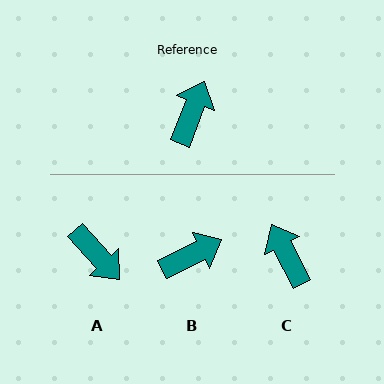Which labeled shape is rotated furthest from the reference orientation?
A, about 116 degrees away.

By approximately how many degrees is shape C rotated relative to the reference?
Approximately 49 degrees counter-clockwise.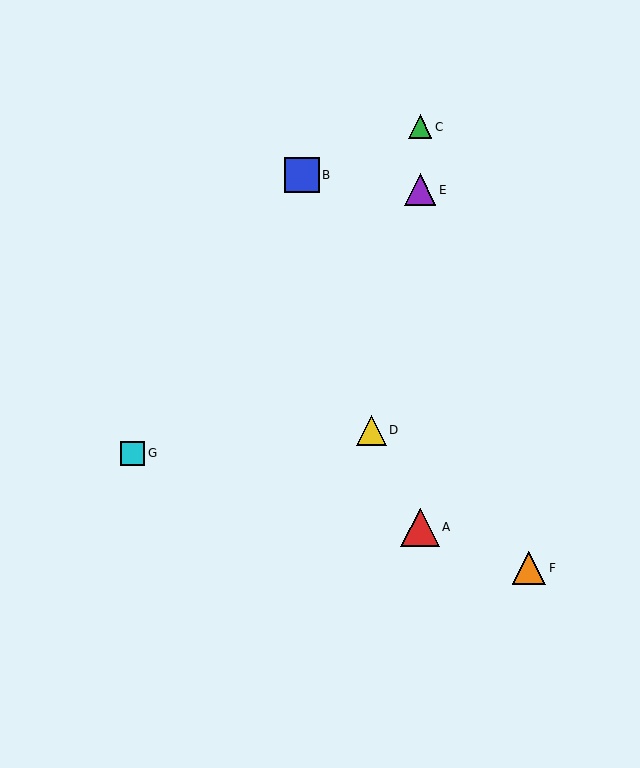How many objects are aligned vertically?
3 objects (A, C, E) are aligned vertically.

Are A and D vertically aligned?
No, A is at x≈420 and D is at x≈372.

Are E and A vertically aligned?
Yes, both are at x≈420.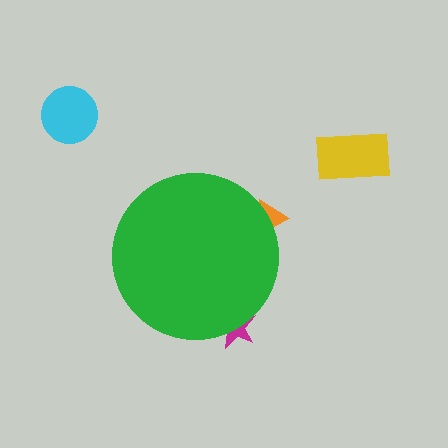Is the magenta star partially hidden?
Yes, the magenta star is partially hidden behind the green circle.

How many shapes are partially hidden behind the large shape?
2 shapes are partially hidden.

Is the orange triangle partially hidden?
Yes, the orange triangle is partially hidden behind the green circle.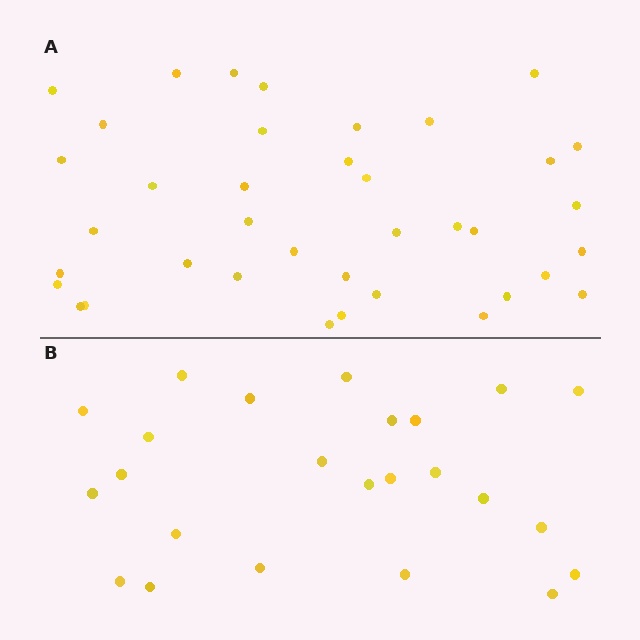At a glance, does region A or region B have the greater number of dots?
Region A (the top region) has more dots.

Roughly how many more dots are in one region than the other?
Region A has approximately 15 more dots than region B.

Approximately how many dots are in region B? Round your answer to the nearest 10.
About 20 dots. (The exact count is 24, which rounds to 20.)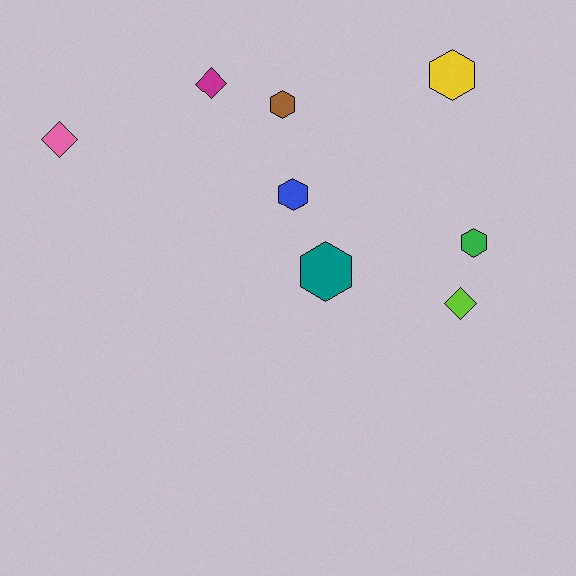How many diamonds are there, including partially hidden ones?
There are 3 diamonds.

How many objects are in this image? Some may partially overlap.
There are 8 objects.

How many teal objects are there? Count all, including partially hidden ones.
There is 1 teal object.